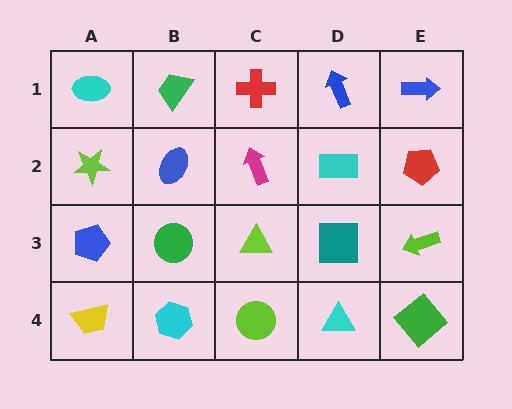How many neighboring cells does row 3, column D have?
4.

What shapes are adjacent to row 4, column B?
A green circle (row 3, column B), a yellow trapezoid (row 4, column A), a lime circle (row 4, column C).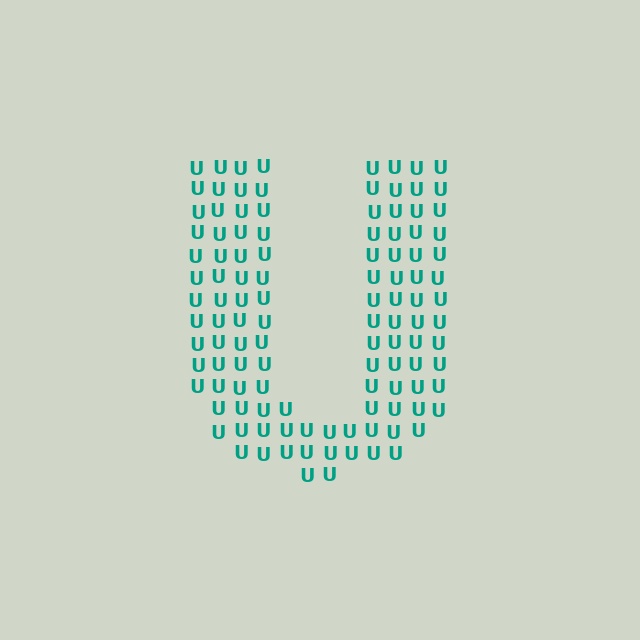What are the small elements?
The small elements are letter U's.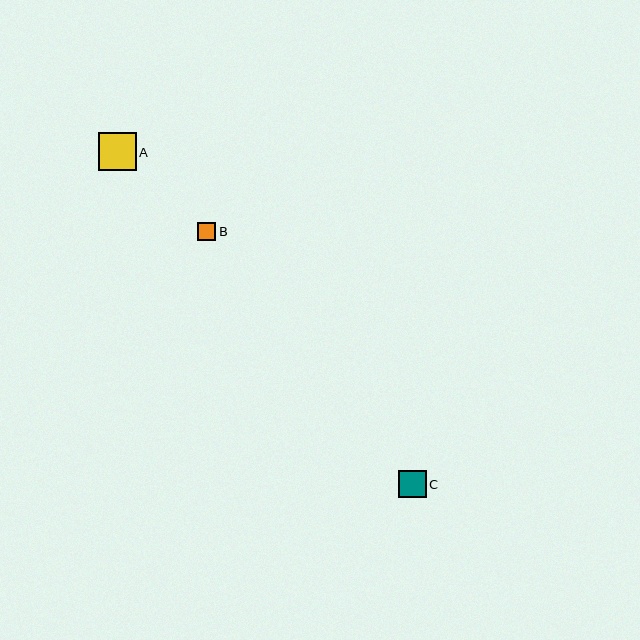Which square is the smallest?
Square B is the smallest with a size of approximately 18 pixels.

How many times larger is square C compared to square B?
Square C is approximately 1.5 times the size of square B.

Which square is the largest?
Square A is the largest with a size of approximately 37 pixels.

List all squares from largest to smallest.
From largest to smallest: A, C, B.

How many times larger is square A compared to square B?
Square A is approximately 2.1 times the size of square B.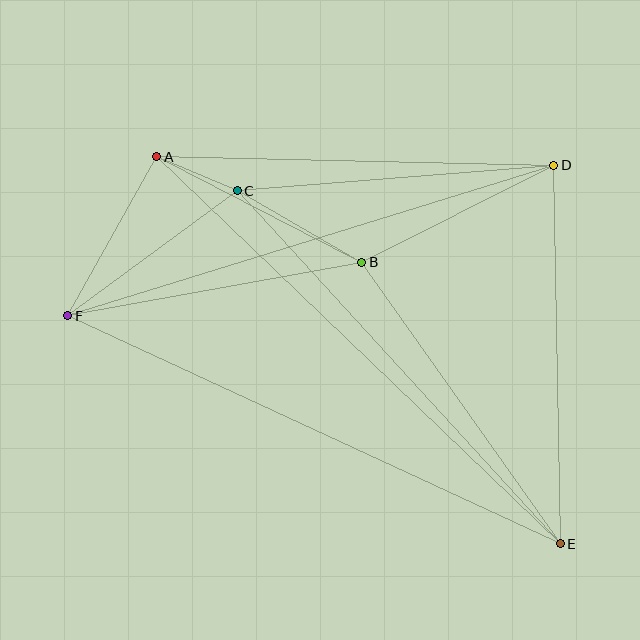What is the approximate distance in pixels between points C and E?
The distance between C and E is approximately 478 pixels.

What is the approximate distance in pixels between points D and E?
The distance between D and E is approximately 378 pixels.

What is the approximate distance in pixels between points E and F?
The distance between E and F is approximately 543 pixels.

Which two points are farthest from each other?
Points A and E are farthest from each other.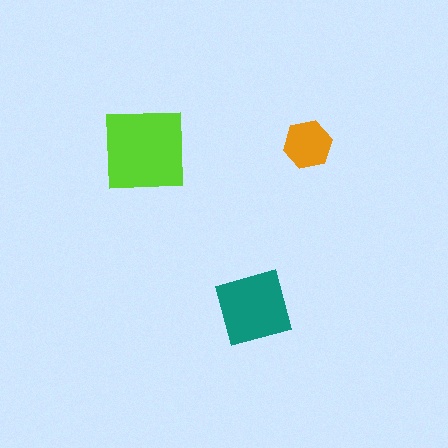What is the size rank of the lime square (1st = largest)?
1st.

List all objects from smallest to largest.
The orange hexagon, the teal diamond, the lime square.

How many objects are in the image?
There are 3 objects in the image.